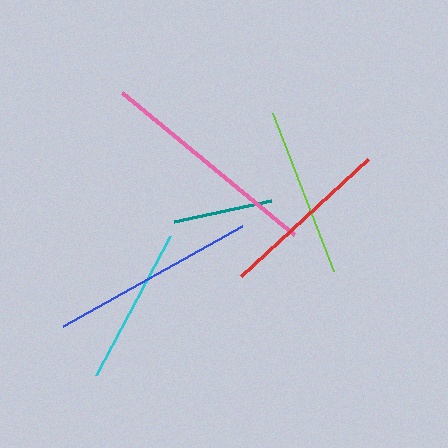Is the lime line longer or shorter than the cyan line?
The lime line is longer than the cyan line.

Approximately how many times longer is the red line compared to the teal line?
The red line is approximately 1.7 times the length of the teal line.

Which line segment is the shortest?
The teal line is the shortest at approximately 99 pixels.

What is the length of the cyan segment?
The cyan segment is approximately 157 pixels long.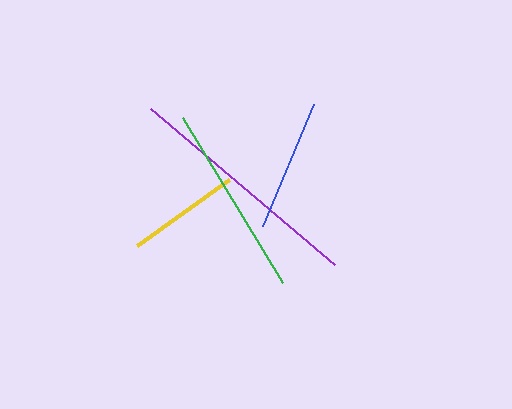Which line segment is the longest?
The purple line is the longest at approximately 241 pixels.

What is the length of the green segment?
The green segment is approximately 193 pixels long.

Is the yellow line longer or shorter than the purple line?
The purple line is longer than the yellow line.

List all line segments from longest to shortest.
From longest to shortest: purple, green, blue, yellow.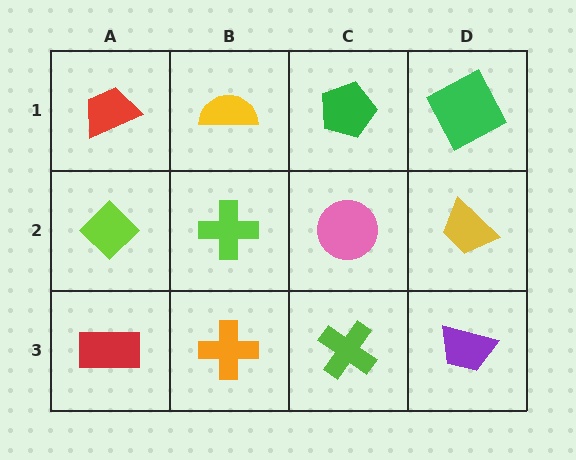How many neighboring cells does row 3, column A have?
2.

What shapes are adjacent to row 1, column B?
A lime cross (row 2, column B), a red trapezoid (row 1, column A), a green pentagon (row 1, column C).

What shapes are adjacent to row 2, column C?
A green pentagon (row 1, column C), a lime cross (row 3, column C), a lime cross (row 2, column B), a yellow trapezoid (row 2, column D).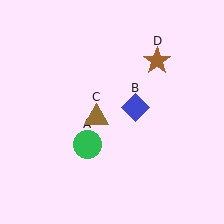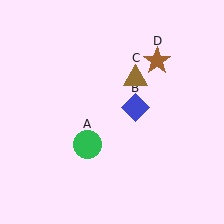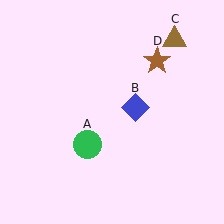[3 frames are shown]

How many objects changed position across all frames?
1 object changed position: brown triangle (object C).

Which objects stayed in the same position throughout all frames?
Green circle (object A) and blue diamond (object B) and brown star (object D) remained stationary.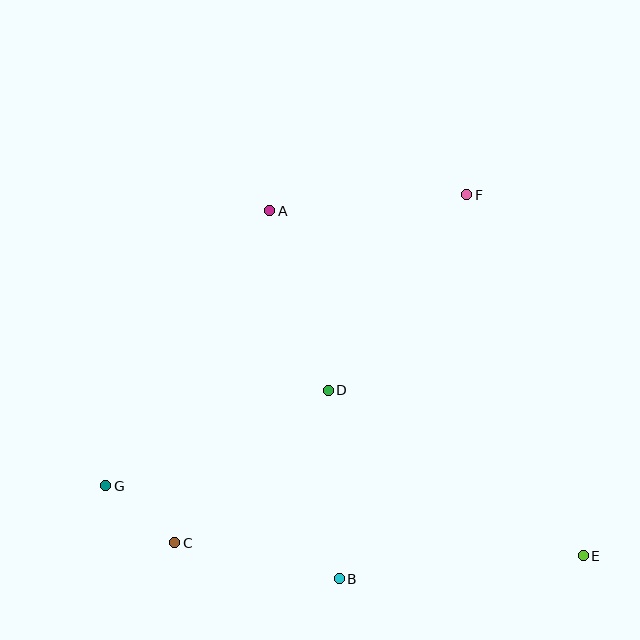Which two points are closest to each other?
Points C and G are closest to each other.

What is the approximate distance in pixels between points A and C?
The distance between A and C is approximately 345 pixels.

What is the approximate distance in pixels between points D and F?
The distance between D and F is approximately 239 pixels.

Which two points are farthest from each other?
Points E and G are farthest from each other.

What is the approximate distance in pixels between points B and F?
The distance between B and F is approximately 405 pixels.